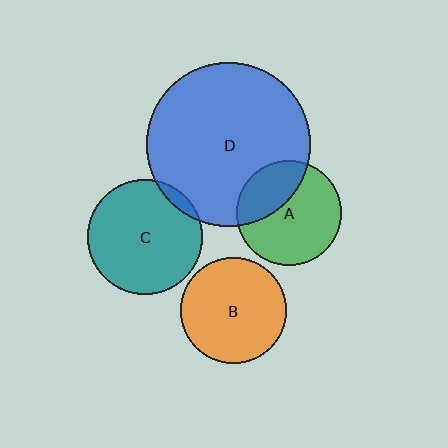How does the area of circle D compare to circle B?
Approximately 2.4 times.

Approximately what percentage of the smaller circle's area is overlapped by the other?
Approximately 5%.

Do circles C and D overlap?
Yes.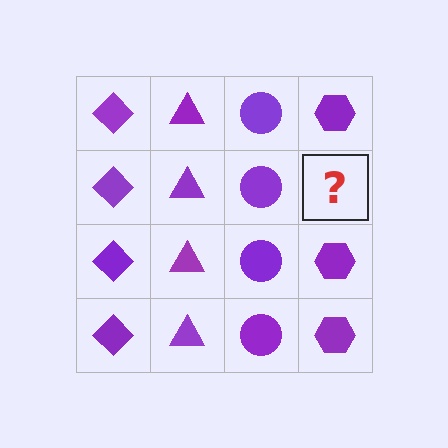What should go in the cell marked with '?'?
The missing cell should contain a purple hexagon.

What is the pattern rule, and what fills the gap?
The rule is that each column has a consistent shape. The gap should be filled with a purple hexagon.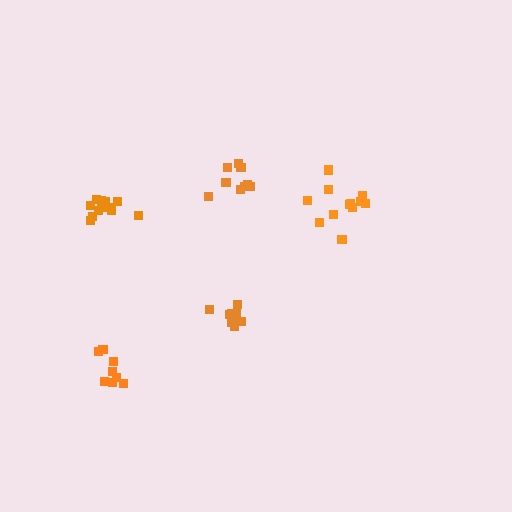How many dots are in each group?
Group 1: 12 dots, Group 2: 9 dots, Group 3: 12 dots, Group 4: 8 dots, Group 5: 14 dots (55 total).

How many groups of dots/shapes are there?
There are 5 groups.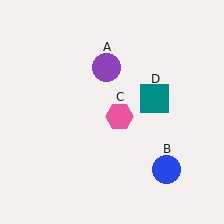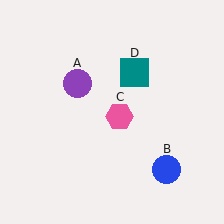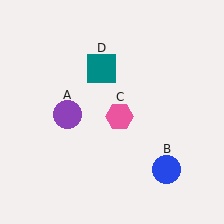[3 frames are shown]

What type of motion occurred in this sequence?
The purple circle (object A), teal square (object D) rotated counterclockwise around the center of the scene.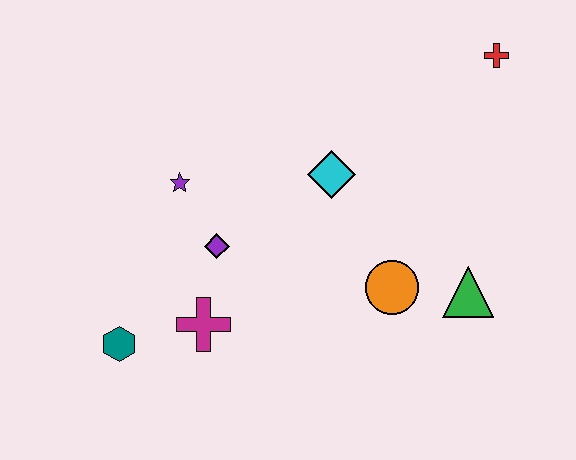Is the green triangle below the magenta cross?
No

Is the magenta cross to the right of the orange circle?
No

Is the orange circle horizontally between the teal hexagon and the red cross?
Yes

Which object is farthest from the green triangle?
The teal hexagon is farthest from the green triangle.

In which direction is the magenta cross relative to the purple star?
The magenta cross is below the purple star.